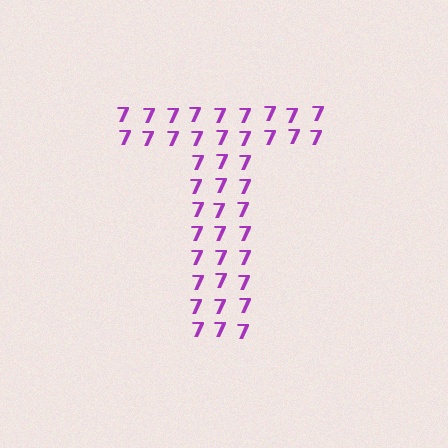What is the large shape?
The large shape is the letter T.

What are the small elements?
The small elements are digit 7's.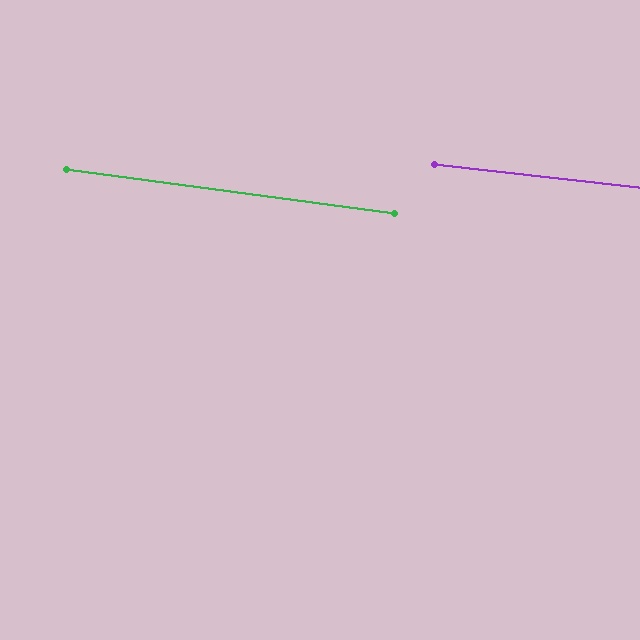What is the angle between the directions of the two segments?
Approximately 1 degree.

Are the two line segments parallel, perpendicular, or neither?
Parallel — their directions differ by only 1.4°.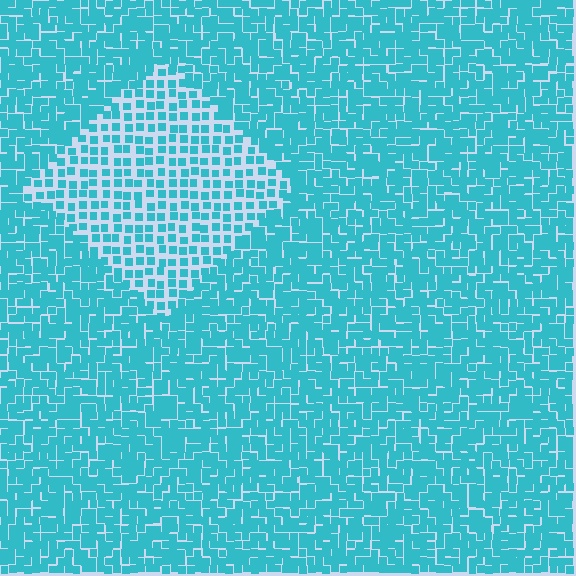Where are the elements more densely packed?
The elements are more densely packed outside the diamond boundary.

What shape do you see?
I see a diamond.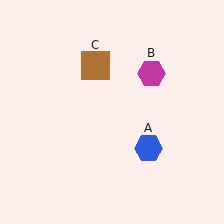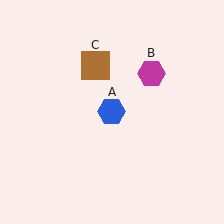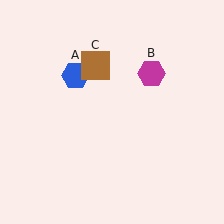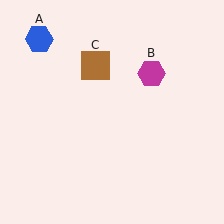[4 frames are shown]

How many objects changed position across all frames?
1 object changed position: blue hexagon (object A).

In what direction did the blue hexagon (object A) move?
The blue hexagon (object A) moved up and to the left.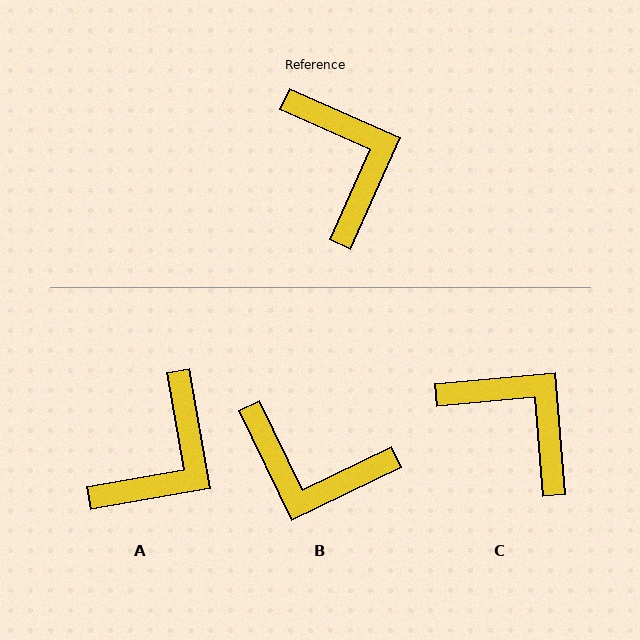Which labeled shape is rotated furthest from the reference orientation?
B, about 130 degrees away.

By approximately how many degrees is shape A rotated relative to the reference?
Approximately 56 degrees clockwise.